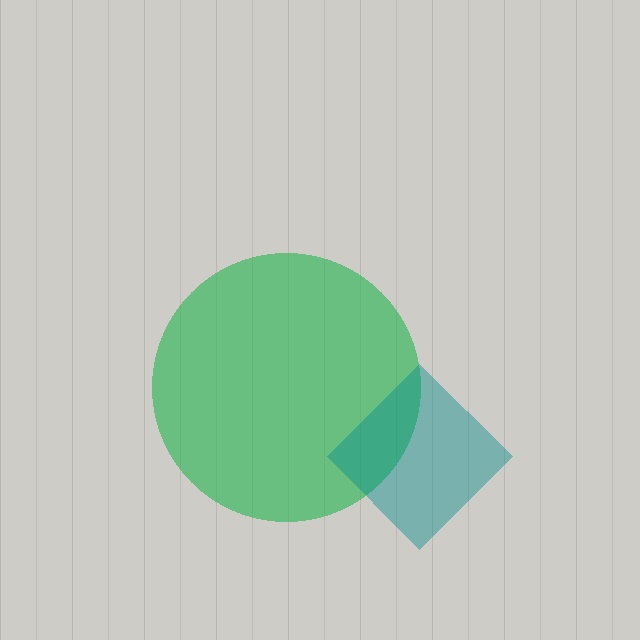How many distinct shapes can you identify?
There are 2 distinct shapes: a green circle, a teal diamond.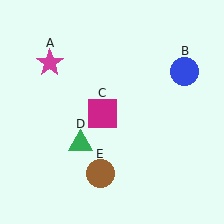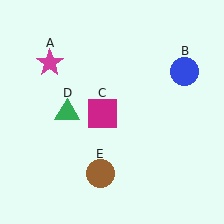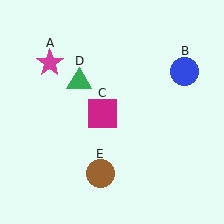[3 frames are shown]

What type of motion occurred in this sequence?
The green triangle (object D) rotated clockwise around the center of the scene.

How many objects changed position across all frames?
1 object changed position: green triangle (object D).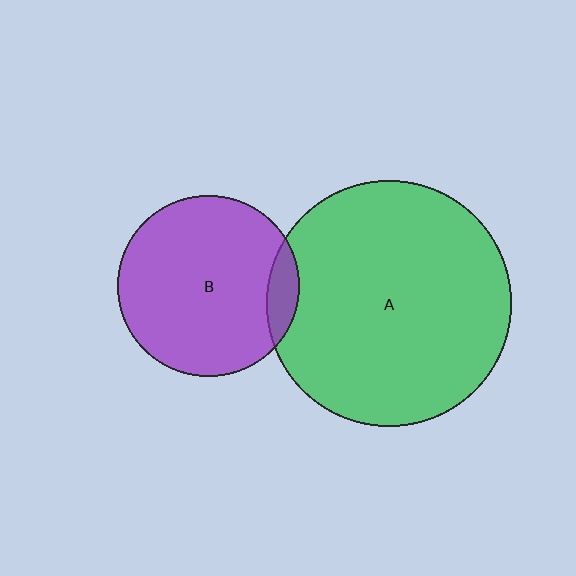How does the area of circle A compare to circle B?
Approximately 1.8 times.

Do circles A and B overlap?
Yes.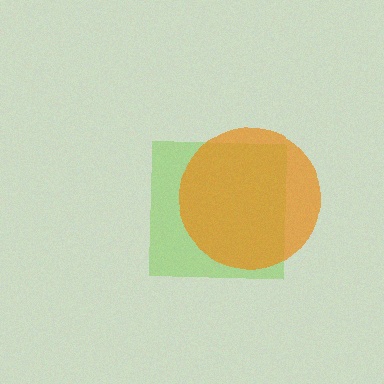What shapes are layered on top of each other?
The layered shapes are: a lime square, an orange circle.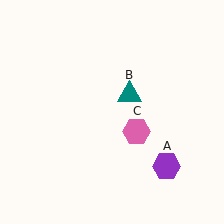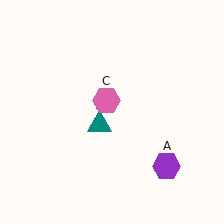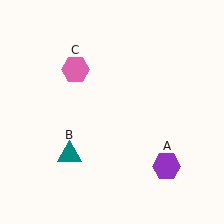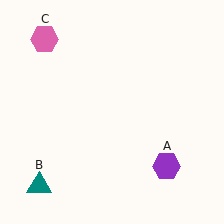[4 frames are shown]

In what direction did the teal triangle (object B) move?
The teal triangle (object B) moved down and to the left.